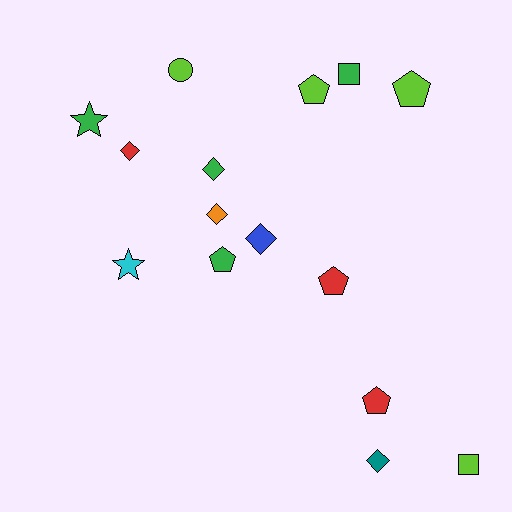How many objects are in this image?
There are 15 objects.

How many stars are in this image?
There are 2 stars.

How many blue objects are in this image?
There is 1 blue object.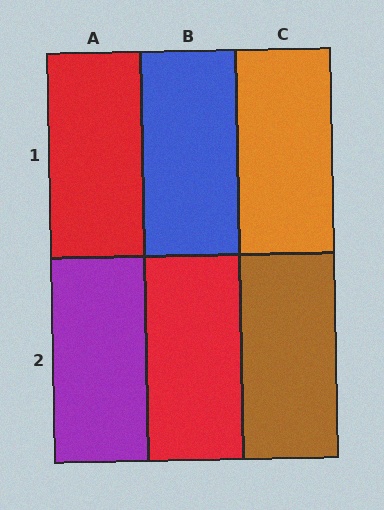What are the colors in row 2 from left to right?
Purple, red, brown.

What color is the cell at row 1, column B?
Blue.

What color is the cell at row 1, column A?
Red.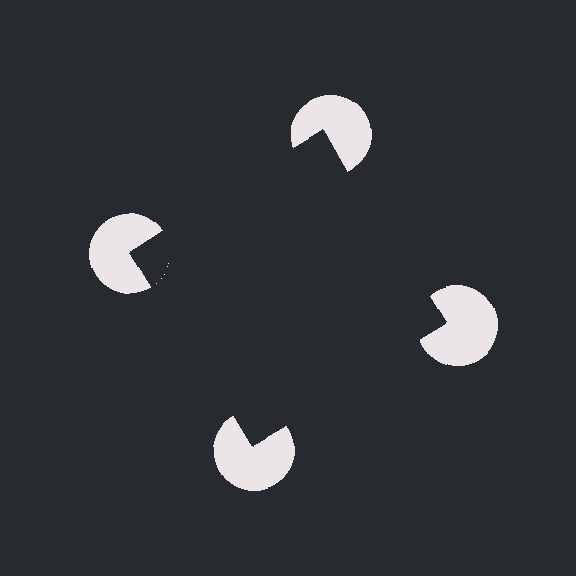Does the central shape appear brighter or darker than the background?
It typically appears slightly darker than the background, even though no actual brightness change is drawn.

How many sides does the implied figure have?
4 sides.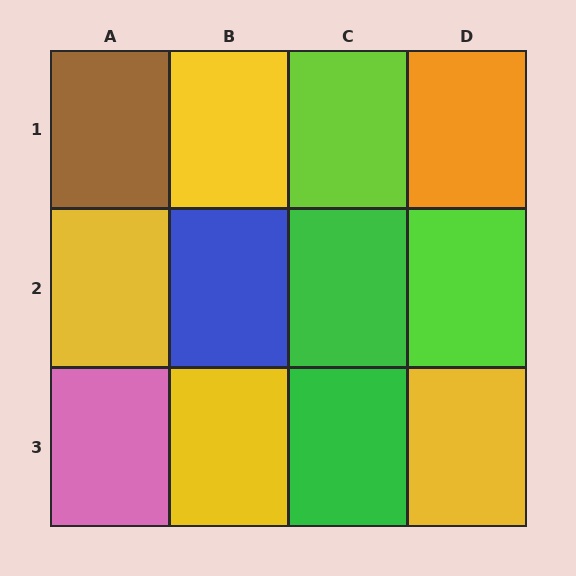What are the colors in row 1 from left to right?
Brown, yellow, lime, orange.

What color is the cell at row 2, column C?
Green.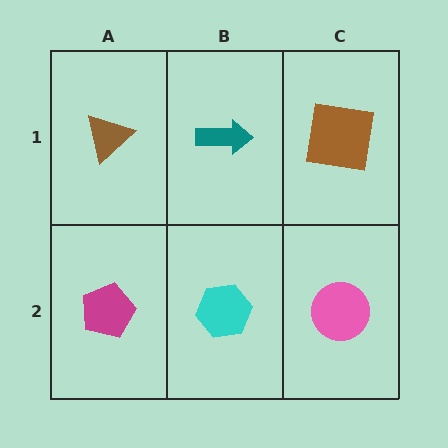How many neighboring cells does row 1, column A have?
2.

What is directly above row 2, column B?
A teal arrow.